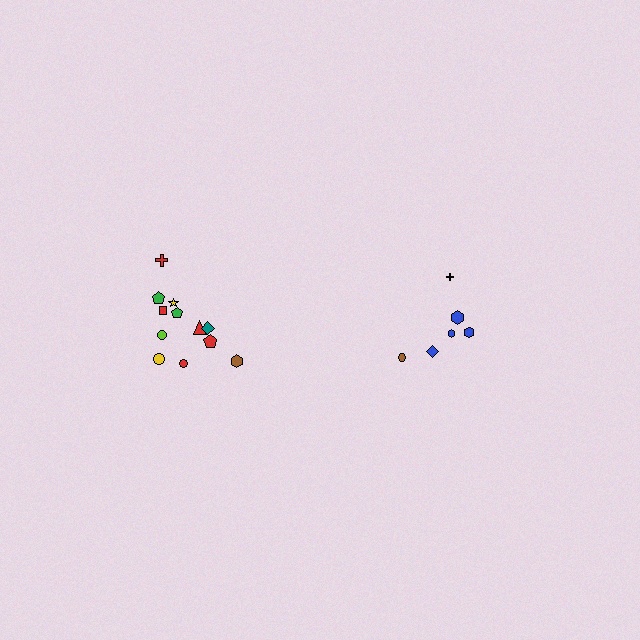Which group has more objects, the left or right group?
The left group.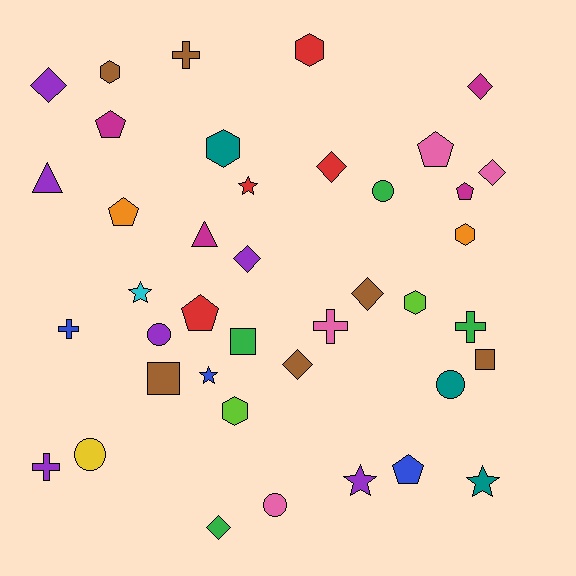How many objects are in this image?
There are 40 objects.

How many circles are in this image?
There are 5 circles.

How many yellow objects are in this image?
There is 1 yellow object.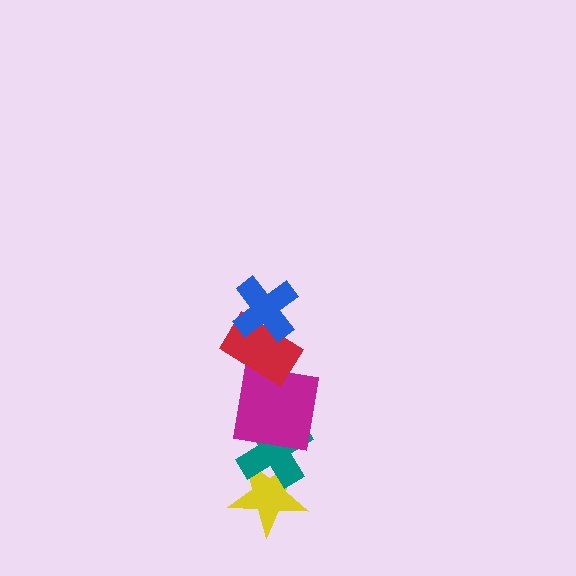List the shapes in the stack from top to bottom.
From top to bottom: the blue cross, the red rectangle, the magenta square, the teal cross, the yellow star.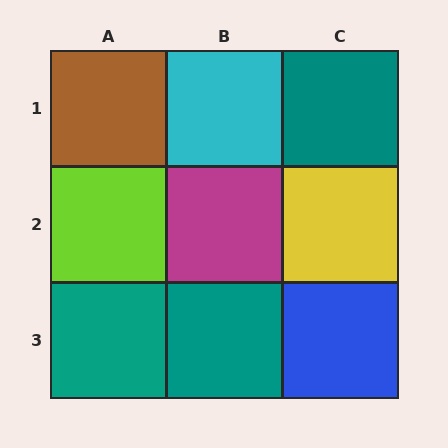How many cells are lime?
1 cell is lime.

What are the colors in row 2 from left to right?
Lime, magenta, yellow.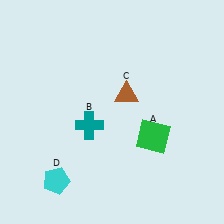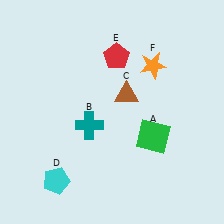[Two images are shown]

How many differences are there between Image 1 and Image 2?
There are 2 differences between the two images.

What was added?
A red pentagon (E), an orange star (F) were added in Image 2.